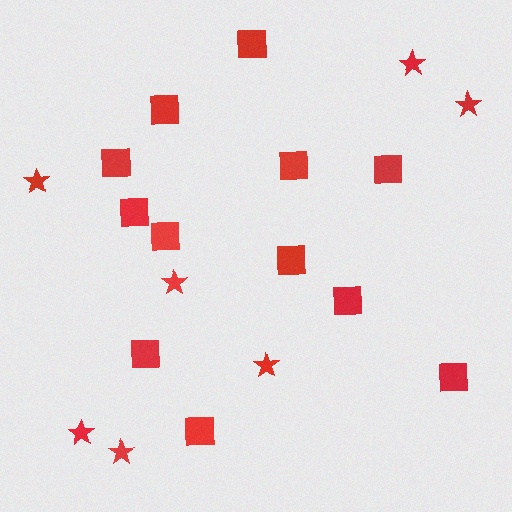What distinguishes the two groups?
There are 2 groups: one group of squares (12) and one group of stars (7).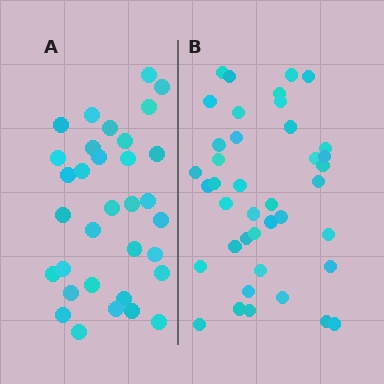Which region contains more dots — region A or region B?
Region B (the right region) has more dots.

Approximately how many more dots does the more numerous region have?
Region B has roughly 8 or so more dots than region A.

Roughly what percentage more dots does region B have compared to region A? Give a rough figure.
About 20% more.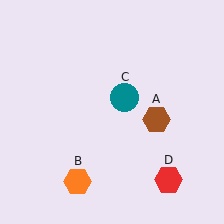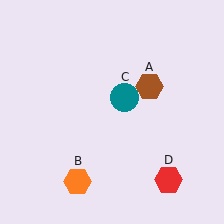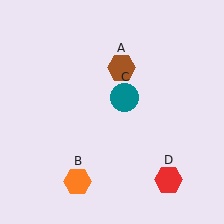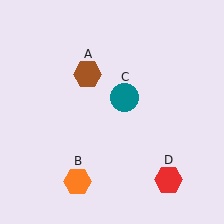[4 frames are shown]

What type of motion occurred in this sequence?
The brown hexagon (object A) rotated counterclockwise around the center of the scene.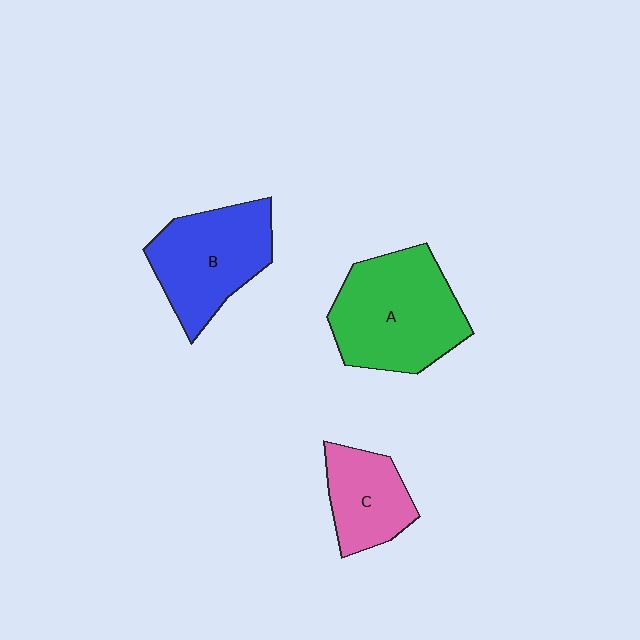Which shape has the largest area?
Shape A (green).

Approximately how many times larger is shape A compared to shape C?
Approximately 1.8 times.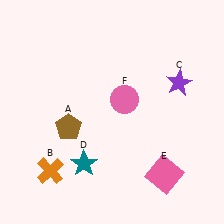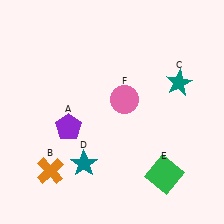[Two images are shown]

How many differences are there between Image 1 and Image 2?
There are 3 differences between the two images.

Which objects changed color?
A changed from brown to purple. C changed from purple to teal. E changed from pink to green.